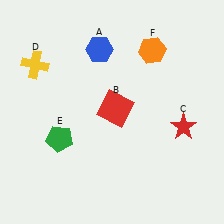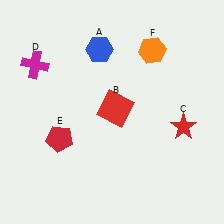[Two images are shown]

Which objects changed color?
D changed from yellow to magenta. E changed from green to red.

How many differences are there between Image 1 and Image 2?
There are 2 differences between the two images.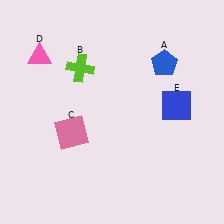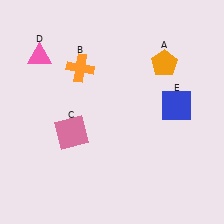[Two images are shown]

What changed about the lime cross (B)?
In Image 1, B is lime. In Image 2, it changed to orange.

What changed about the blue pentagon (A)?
In Image 1, A is blue. In Image 2, it changed to orange.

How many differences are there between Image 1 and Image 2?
There are 2 differences between the two images.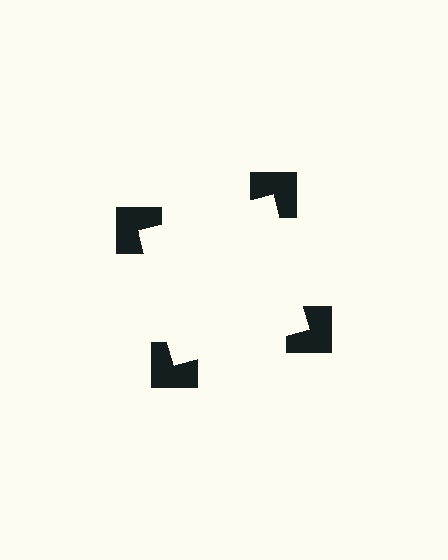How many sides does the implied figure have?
4 sides.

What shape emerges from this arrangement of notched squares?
An illusory square — its edges are inferred from the aligned wedge cuts in the notched squares, not physically drawn.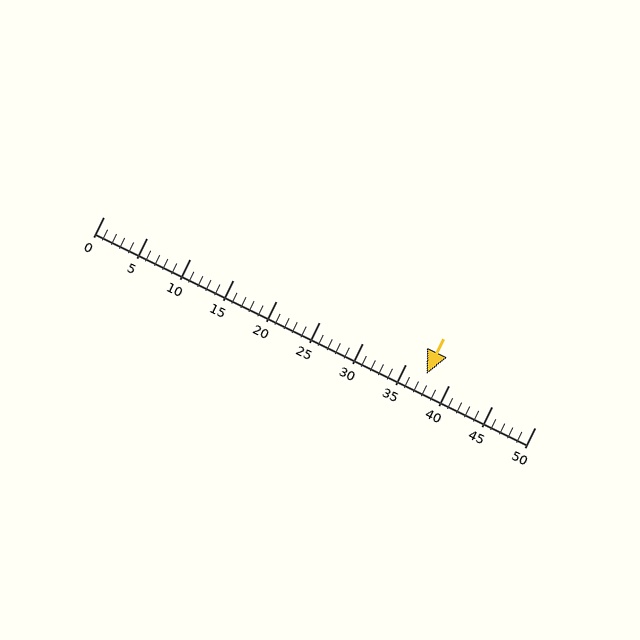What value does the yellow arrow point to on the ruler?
The yellow arrow points to approximately 37.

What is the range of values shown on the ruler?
The ruler shows values from 0 to 50.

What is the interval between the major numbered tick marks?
The major tick marks are spaced 5 units apart.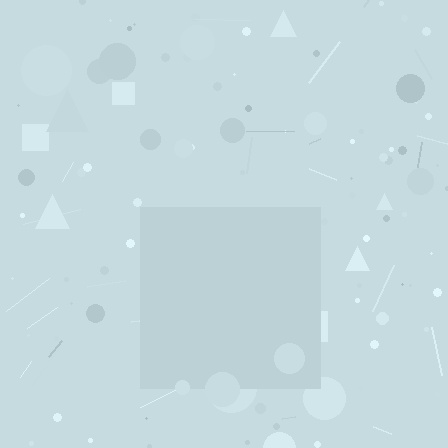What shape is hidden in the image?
A square is hidden in the image.